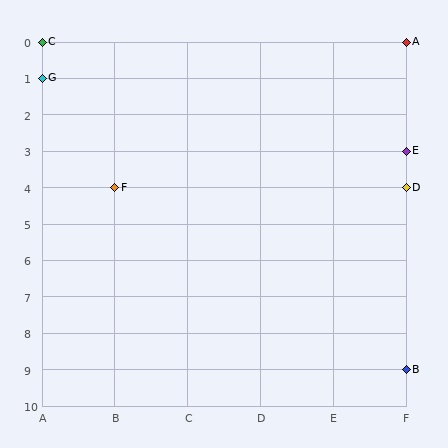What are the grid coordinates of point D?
Point D is at grid coordinates (F, 4).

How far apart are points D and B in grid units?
Points D and B are 5 rows apart.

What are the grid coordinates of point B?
Point B is at grid coordinates (F, 9).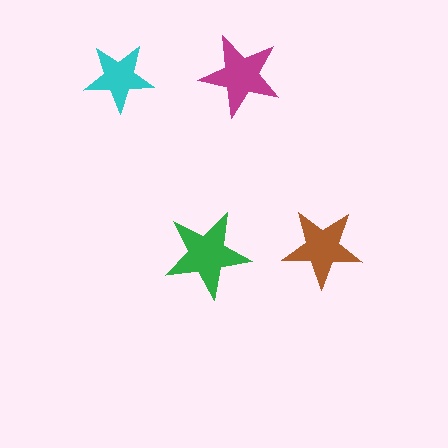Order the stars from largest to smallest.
the green one, the magenta one, the brown one, the cyan one.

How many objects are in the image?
There are 4 objects in the image.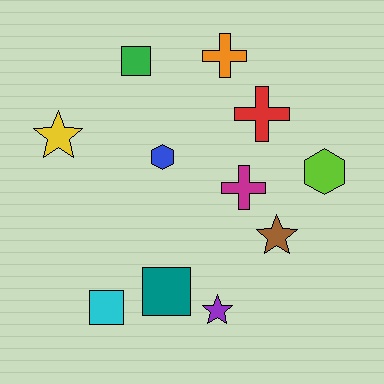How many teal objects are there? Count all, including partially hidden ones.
There is 1 teal object.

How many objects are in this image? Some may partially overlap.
There are 11 objects.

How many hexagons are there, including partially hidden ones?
There are 2 hexagons.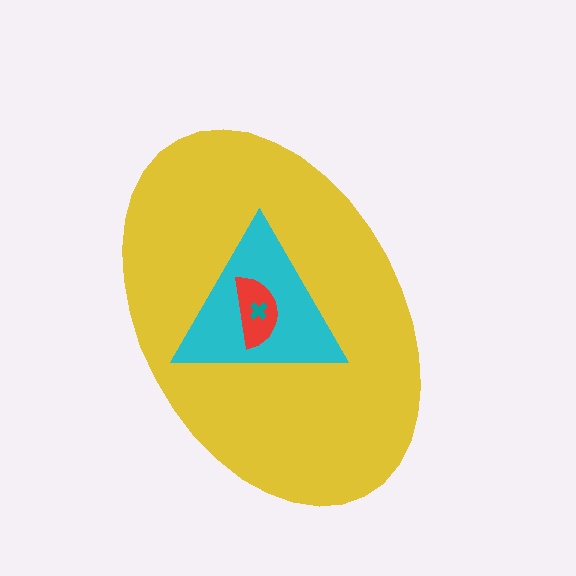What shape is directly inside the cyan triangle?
The red semicircle.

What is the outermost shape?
The yellow ellipse.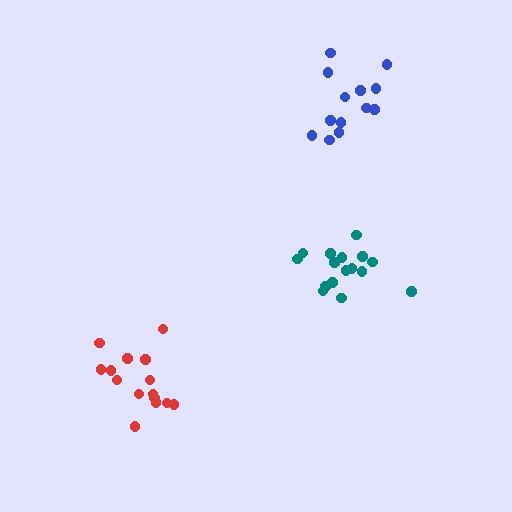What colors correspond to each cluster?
The clusters are colored: teal, red, blue.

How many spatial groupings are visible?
There are 3 spatial groupings.